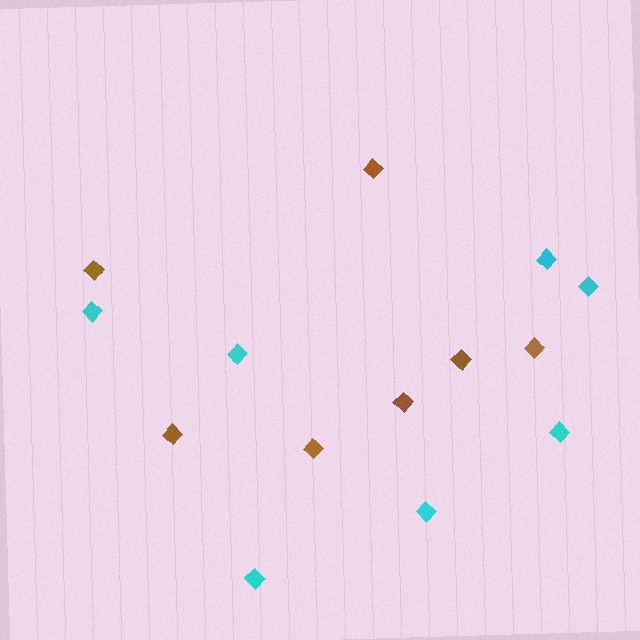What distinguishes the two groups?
There are 2 groups: one group of brown diamonds (7) and one group of cyan diamonds (7).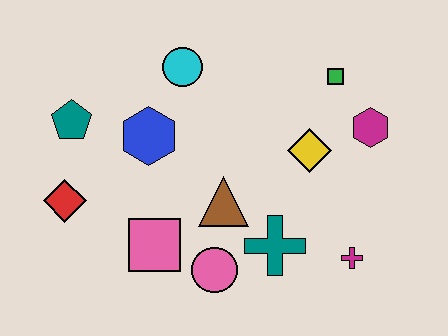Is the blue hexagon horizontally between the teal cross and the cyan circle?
No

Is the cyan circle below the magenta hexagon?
No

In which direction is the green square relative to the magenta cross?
The green square is above the magenta cross.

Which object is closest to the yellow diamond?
The magenta hexagon is closest to the yellow diamond.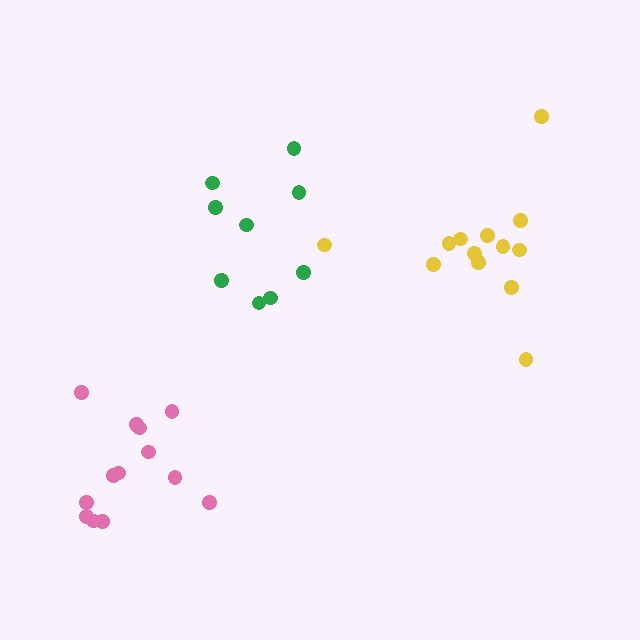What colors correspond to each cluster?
The clusters are colored: yellow, green, pink.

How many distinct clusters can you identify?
There are 3 distinct clusters.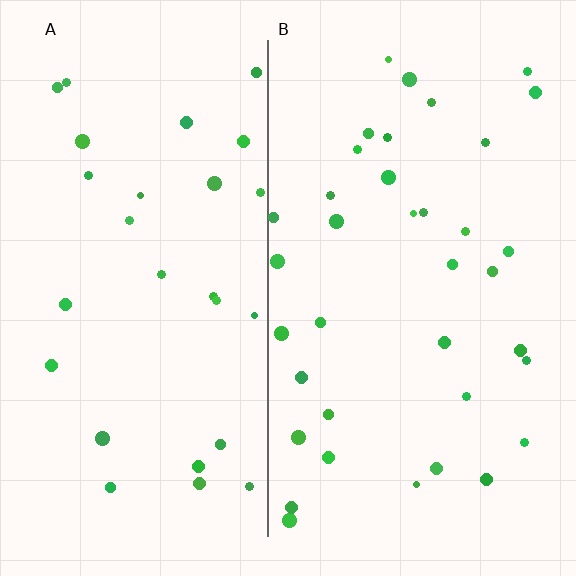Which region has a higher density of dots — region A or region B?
B (the right).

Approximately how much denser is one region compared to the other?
Approximately 1.3× — region B over region A.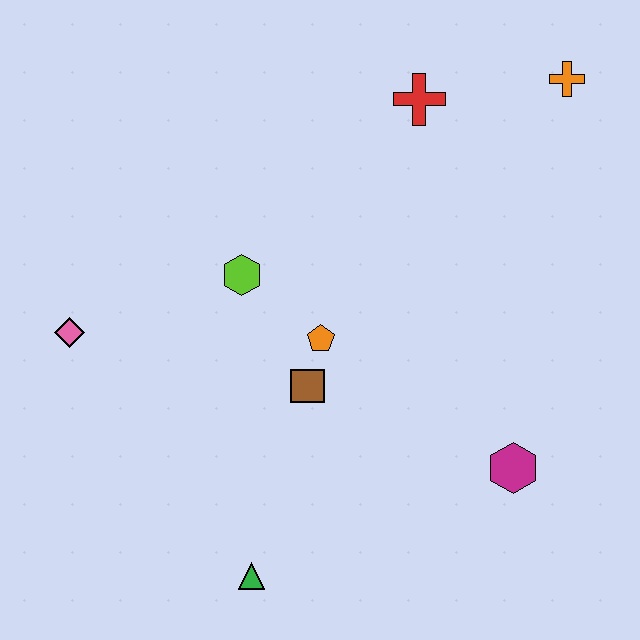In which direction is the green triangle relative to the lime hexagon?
The green triangle is below the lime hexagon.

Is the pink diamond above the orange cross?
No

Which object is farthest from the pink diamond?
The orange cross is farthest from the pink diamond.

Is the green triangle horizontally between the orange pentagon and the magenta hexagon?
No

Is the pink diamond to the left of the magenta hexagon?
Yes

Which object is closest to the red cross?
The orange cross is closest to the red cross.